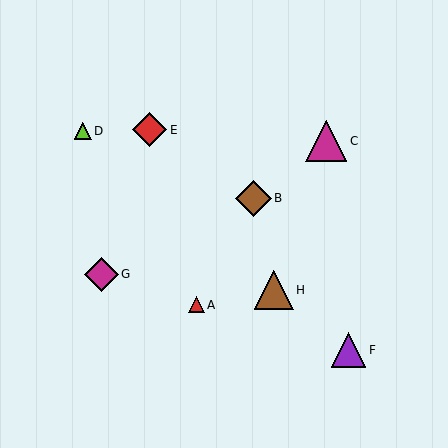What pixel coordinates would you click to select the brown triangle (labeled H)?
Click at (274, 290) to select the brown triangle H.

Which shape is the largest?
The magenta triangle (labeled C) is the largest.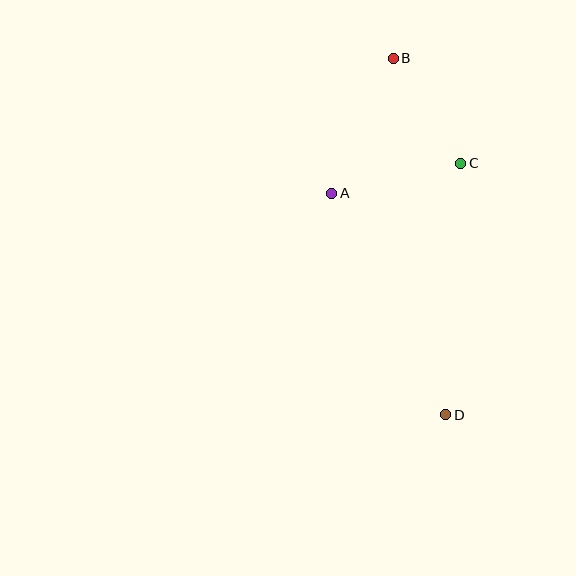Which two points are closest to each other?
Points B and C are closest to each other.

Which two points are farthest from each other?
Points B and D are farthest from each other.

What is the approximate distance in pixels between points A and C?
The distance between A and C is approximately 133 pixels.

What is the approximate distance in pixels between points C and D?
The distance between C and D is approximately 252 pixels.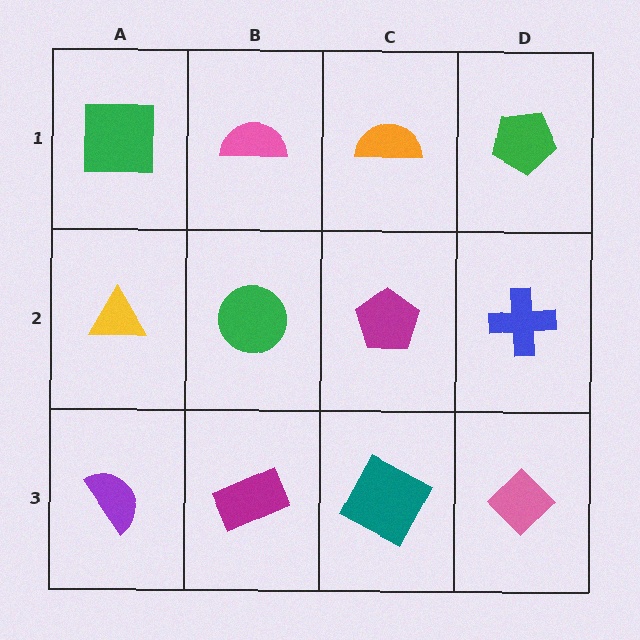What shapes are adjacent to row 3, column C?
A magenta pentagon (row 2, column C), a magenta rectangle (row 3, column B), a pink diamond (row 3, column D).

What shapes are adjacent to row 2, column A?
A green square (row 1, column A), a purple semicircle (row 3, column A), a green circle (row 2, column B).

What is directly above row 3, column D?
A blue cross.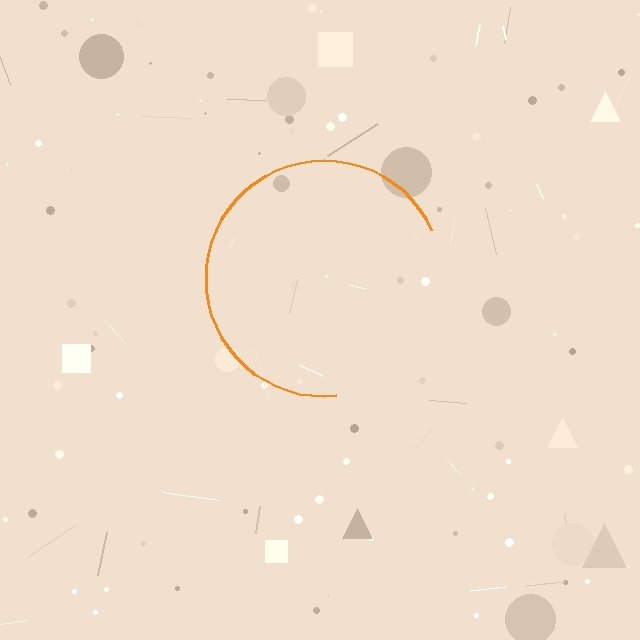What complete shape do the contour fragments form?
The contour fragments form a circle.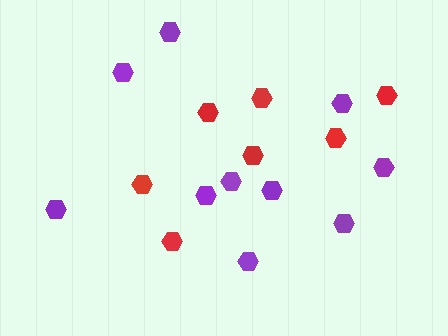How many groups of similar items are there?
There are 2 groups: one group of purple hexagons (10) and one group of red hexagons (7).